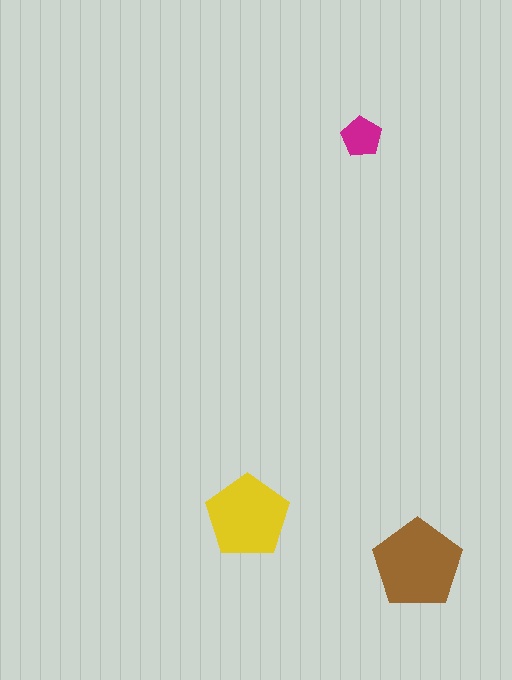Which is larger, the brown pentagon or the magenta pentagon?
The brown one.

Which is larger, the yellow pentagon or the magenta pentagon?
The yellow one.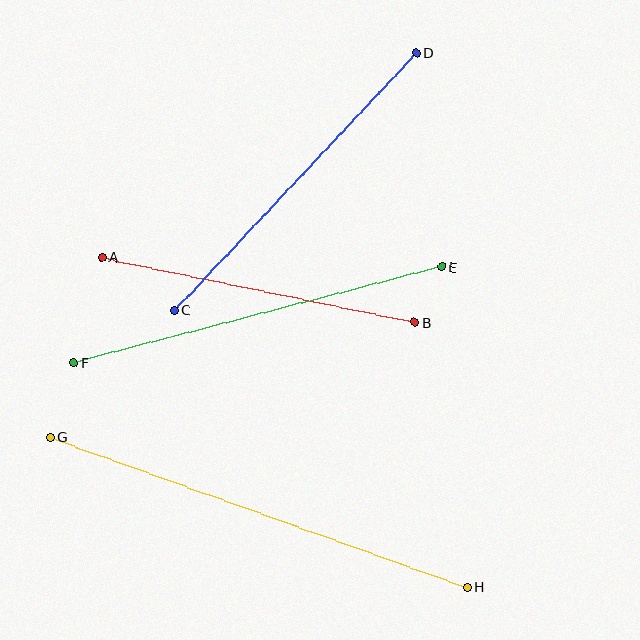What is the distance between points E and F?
The distance is approximately 380 pixels.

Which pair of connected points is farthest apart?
Points G and H are farthest apart.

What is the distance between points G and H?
The distance is approximately 443 pixels.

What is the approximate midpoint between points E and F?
The midpoint is at approximately (258, 315) pixels.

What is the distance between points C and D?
The distance is approximately 354 pixels.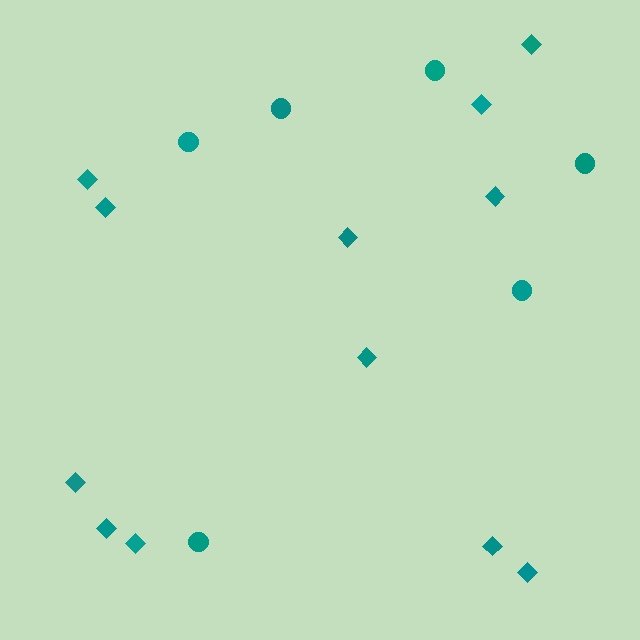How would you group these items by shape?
There are 2 groups: one group of circles (6) and one group of diamonds (12).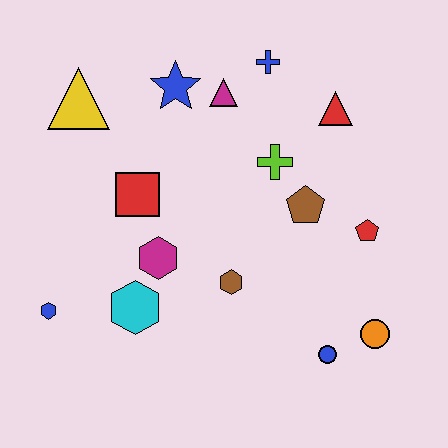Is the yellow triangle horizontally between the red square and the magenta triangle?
No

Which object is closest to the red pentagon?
The brown pentagon is closest to the red pentagon.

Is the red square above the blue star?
No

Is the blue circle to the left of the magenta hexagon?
No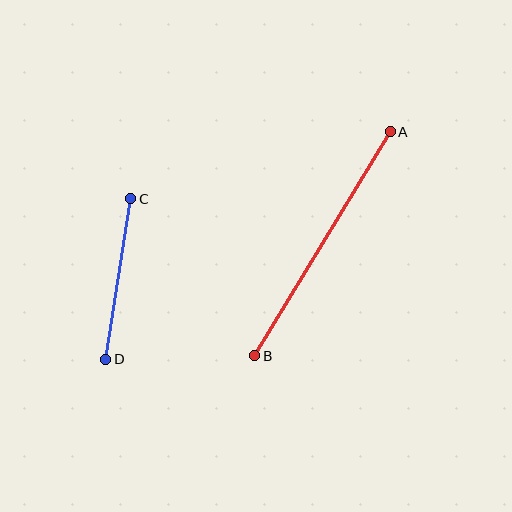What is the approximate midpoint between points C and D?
The midpoint is at approximately (118, 279) pixels.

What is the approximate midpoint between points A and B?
The midpoint is at approximately (323, 244) pixels.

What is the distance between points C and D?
The distance is approximately 162 pixels.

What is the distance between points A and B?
The distance is approximately 262 pixels.